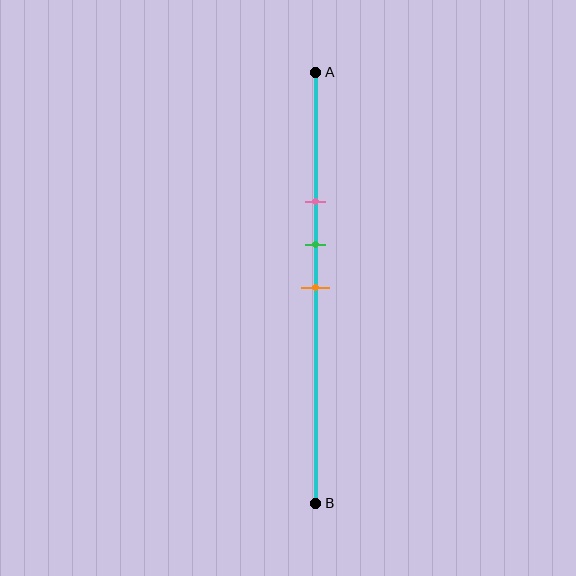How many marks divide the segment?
There are 3 marks dividing the segment.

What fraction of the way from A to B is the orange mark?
The orange mark is approximately 50% (0.5) of the way from A to B.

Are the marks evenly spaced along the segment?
Yes, the marks are approximately evenly spaced.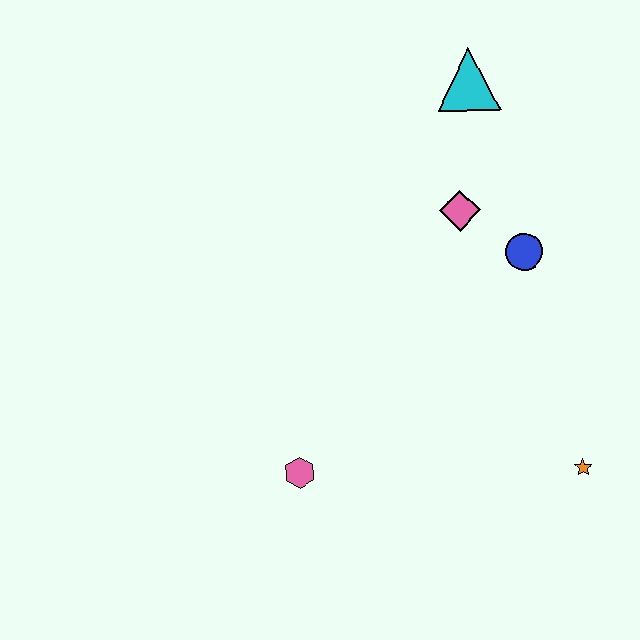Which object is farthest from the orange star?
The cyan triangle is farthest from the orange star.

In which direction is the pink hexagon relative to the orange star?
The pink hexagon is to the left of the orange star.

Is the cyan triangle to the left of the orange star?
Yes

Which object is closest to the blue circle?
The pink diamond is closest to the blue circle.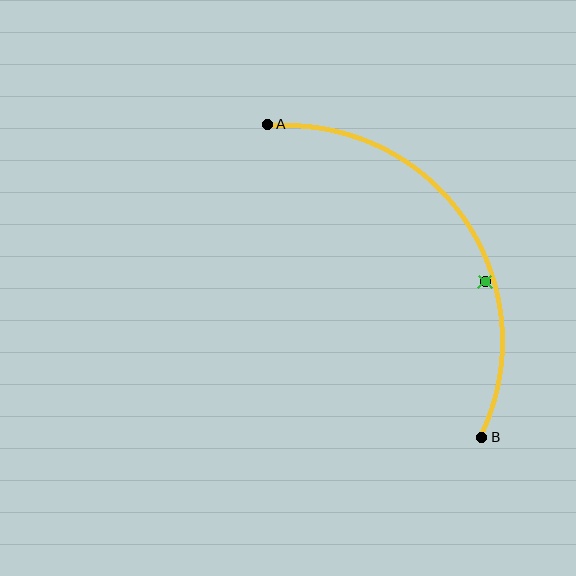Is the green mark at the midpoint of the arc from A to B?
No — the green mark does not lie on the arc at all. It sits slightly inside the curve.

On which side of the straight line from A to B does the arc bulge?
The arc bulges above and to the right of the straight line connecting A and B.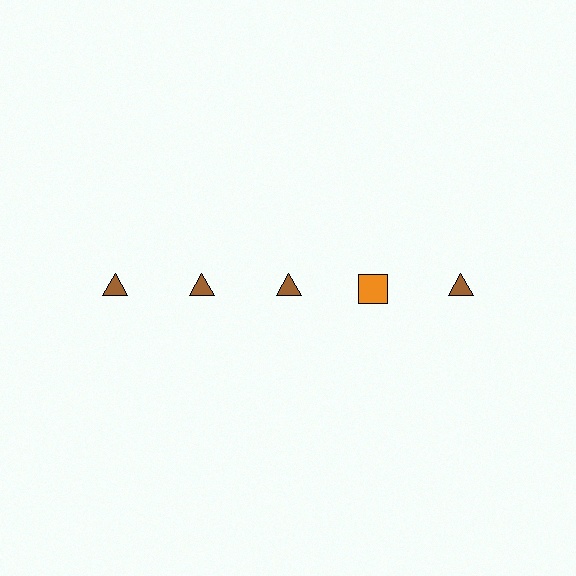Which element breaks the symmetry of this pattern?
The orange square in the top row, second from right column breaks the symmetry. All other shapes are brown triangles.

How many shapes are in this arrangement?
There are 5 shapes arranged in a grid pattern.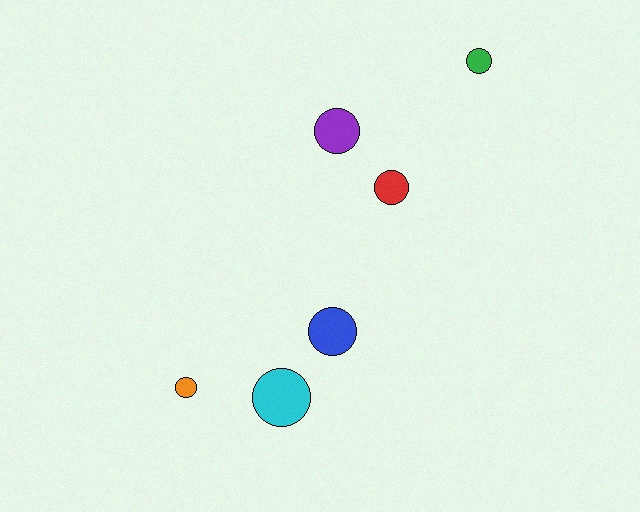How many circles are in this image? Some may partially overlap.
There are 6 circles.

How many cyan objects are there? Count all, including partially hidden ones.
There is 1 cyan object.